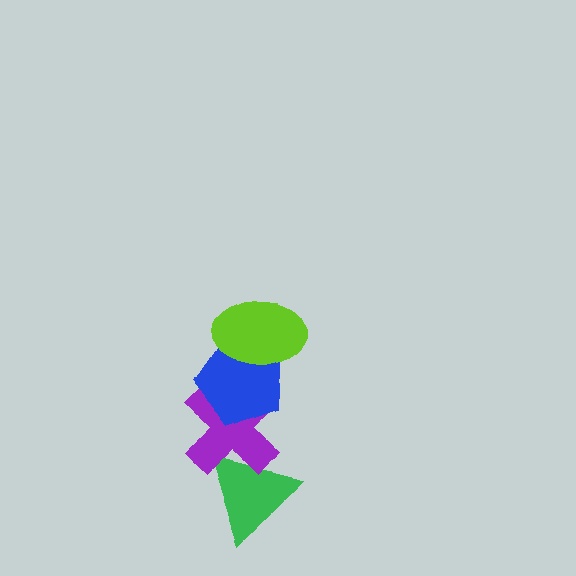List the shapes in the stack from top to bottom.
From top to bottom: the lime ellipse, the blue pentagon, the purple cross, the green triangle.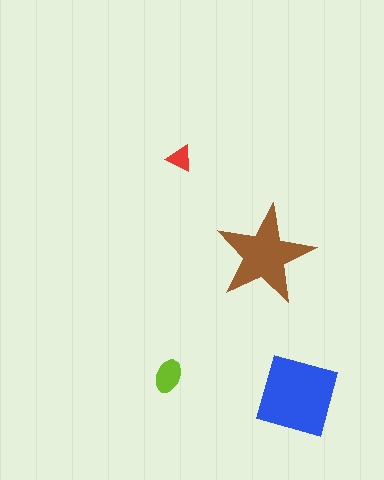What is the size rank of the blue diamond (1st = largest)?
1st.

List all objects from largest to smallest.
The blue diamond, the brown star, the lime ellipse, the red triangle.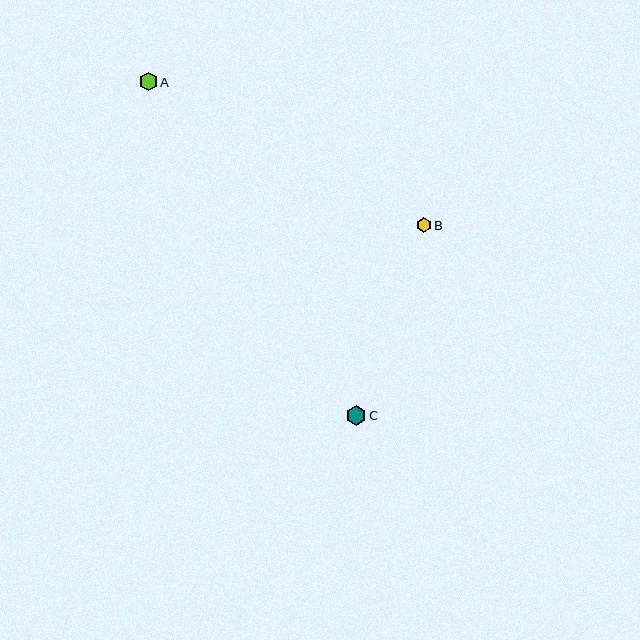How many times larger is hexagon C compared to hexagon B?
Hexagon C is approximately 1.3 times the size of hexagon B.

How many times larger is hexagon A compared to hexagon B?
Hexagon A is approximately 1.2 times the size of hexagon B.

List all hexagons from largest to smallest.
From largest to smallest: C, A, B.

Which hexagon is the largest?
Hexagon C is the largest with a size of approximately 20 pixels.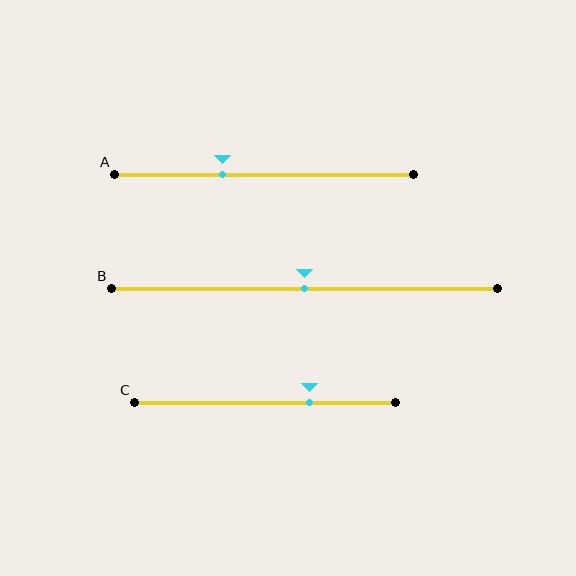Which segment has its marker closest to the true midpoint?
Segment B has its marker closest to the true midpoint.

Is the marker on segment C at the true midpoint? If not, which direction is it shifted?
No, the marker on segment C is shifted to the right by about 17% of the segment length.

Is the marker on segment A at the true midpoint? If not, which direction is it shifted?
No, the marker on segment A is shifted to the left by about 14% of the segment length.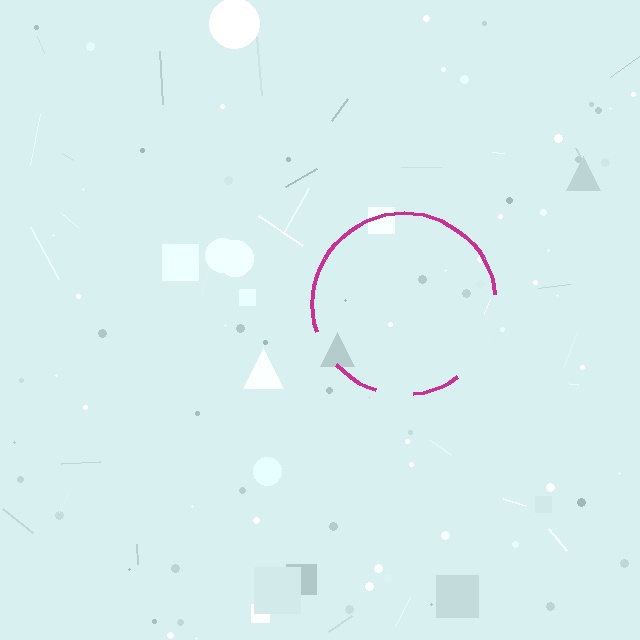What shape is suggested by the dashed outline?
The dashed outline suggests a circle.